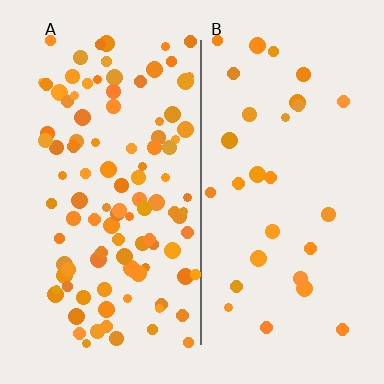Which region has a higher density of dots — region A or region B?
A (the left).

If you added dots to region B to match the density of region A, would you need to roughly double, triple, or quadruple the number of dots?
Approximately triple.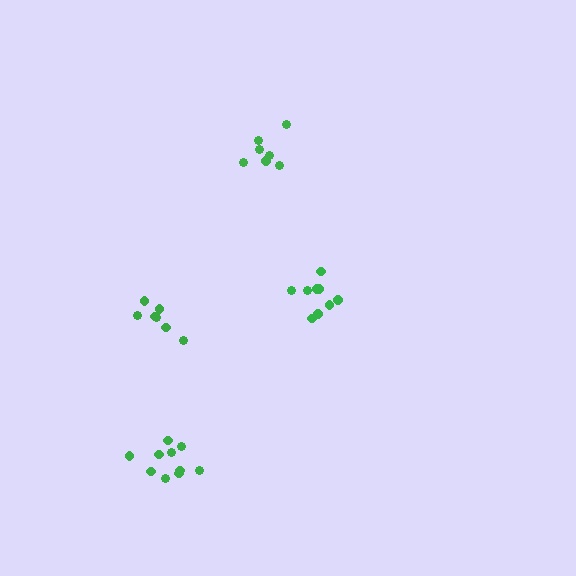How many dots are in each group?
Group 1: 9 dots, Group 2: 7 dots, Group 3: 7 dots, Group 4: 10 dots (33 total).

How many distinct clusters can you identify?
There are 4 distinct clusters.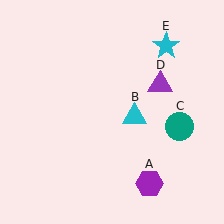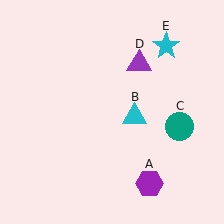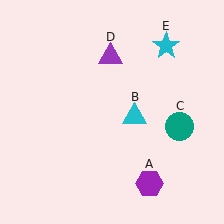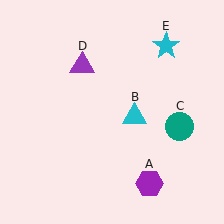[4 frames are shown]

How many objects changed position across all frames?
1 object changed position: purple triangle (object D).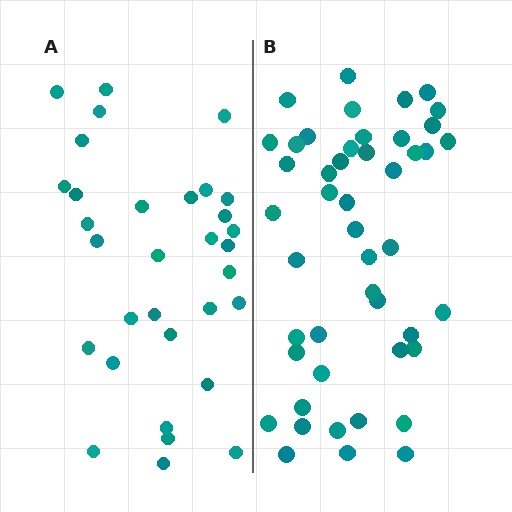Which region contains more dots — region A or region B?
Region B (the right region) has more dots.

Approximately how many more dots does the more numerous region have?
Region B has approximately 15 more dots than region A.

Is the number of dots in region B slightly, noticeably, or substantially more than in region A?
Region B has substantially more. The ratio is roughly 1.5 to 1.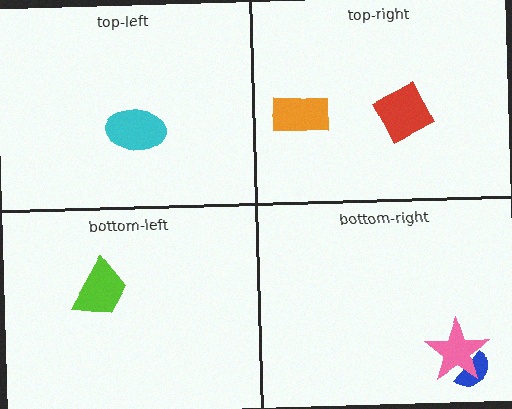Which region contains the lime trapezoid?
The bottom-left region.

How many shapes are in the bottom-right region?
2.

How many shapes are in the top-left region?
1.